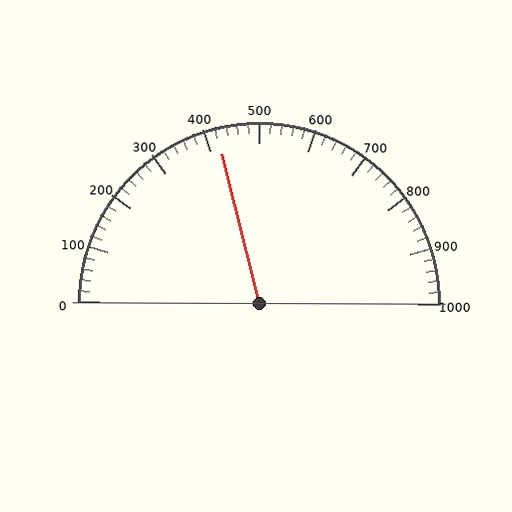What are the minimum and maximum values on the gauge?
The gauge ranges from 0 to 1000.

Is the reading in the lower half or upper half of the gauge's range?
The reading is in the lower half of the range (0 to 1000).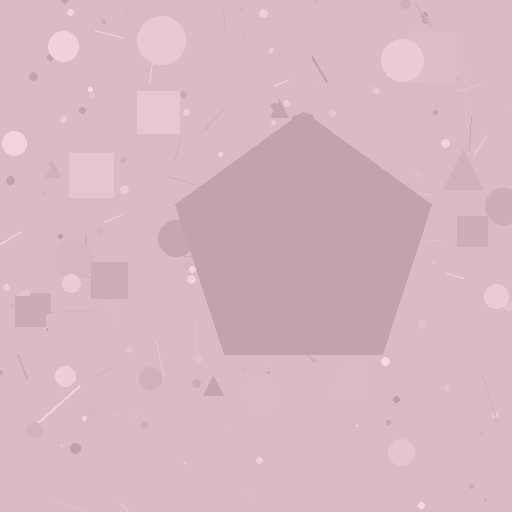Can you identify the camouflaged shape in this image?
The camouflaged shape is a pentagon.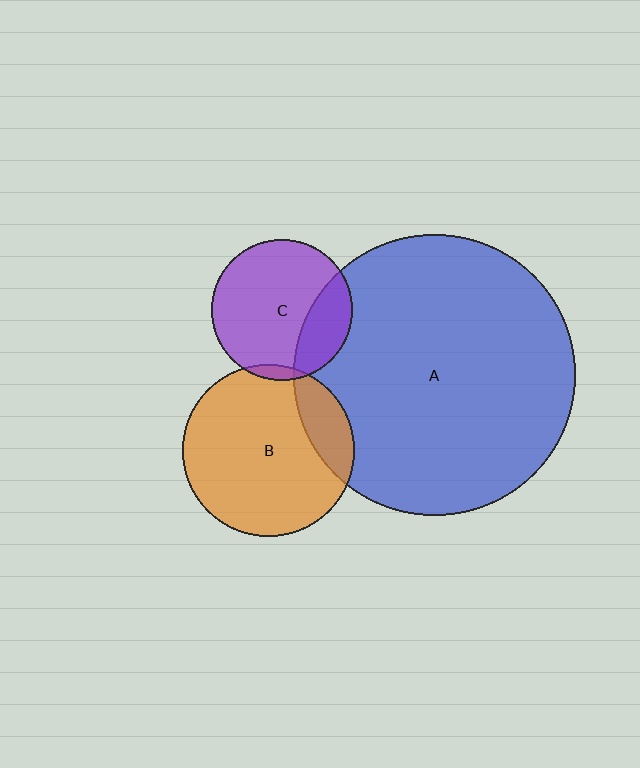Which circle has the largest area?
Circle A (blue).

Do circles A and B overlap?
Yes.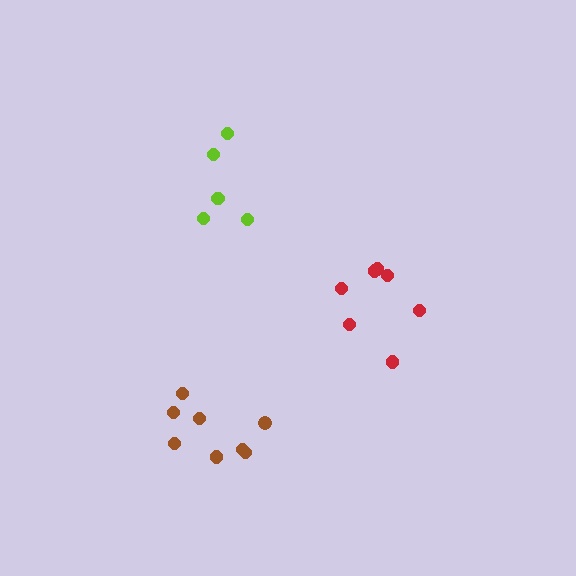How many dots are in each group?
Group 1: 7 dots, Group 2: 5 dots, Group 3: 8 dots (20 total).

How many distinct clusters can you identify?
There are 3 distinct clusters.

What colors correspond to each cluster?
The clusters are colored: red, lime, brown.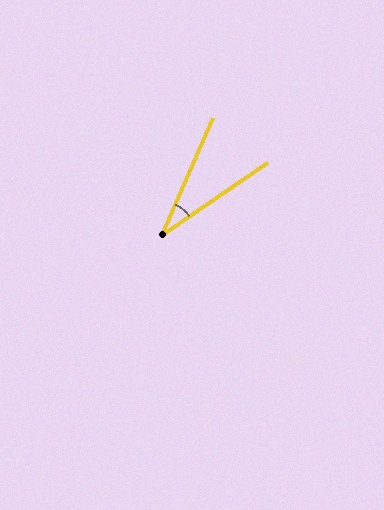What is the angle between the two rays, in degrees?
Approximately 32 degrees.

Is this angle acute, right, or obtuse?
It is acute.